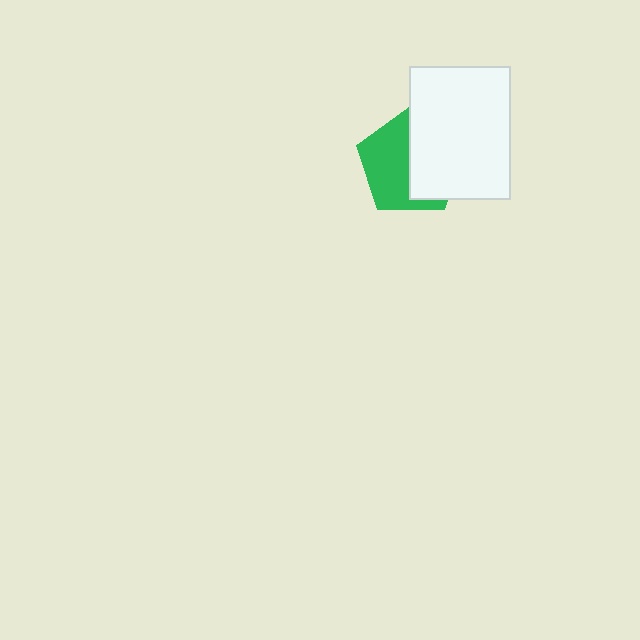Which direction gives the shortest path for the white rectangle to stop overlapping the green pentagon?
Moving right gives the shortest separation.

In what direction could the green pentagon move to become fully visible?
The green pentagon could move left. That would shift it out from behind the white rectangle entirely.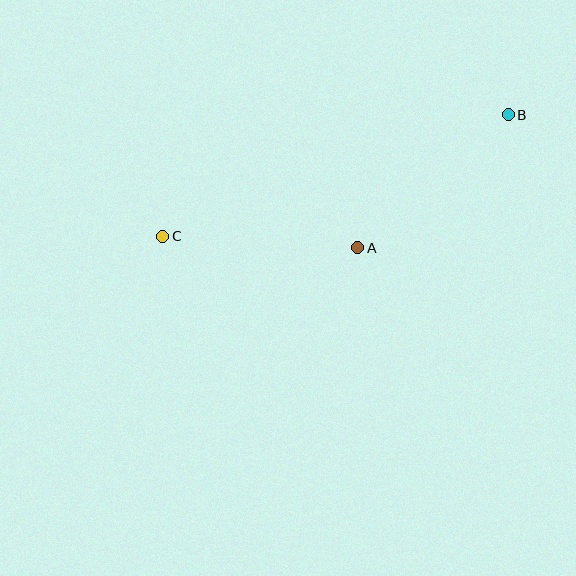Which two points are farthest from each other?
Points B and C are farthest from each other.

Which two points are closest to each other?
Points A and C are closest to each other.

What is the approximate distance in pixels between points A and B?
The distance between A and B is approximately 201 pixels.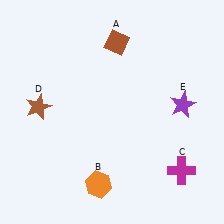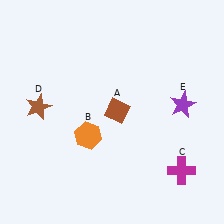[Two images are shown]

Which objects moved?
The objects that moved are: the brown diamond (A), the orange hexagon (B).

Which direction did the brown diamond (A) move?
The brown diamond (A) moved down.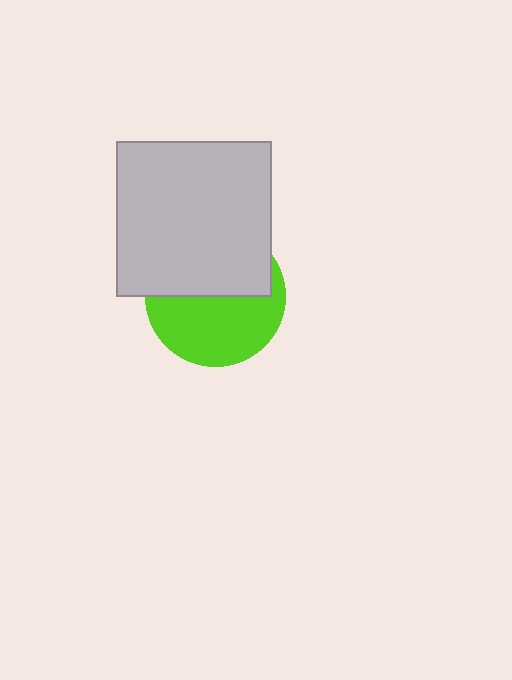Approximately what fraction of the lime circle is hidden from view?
Roughly 48% of the lime circle is hidden behind the light gray square.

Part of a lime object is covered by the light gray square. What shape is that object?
It is a circle.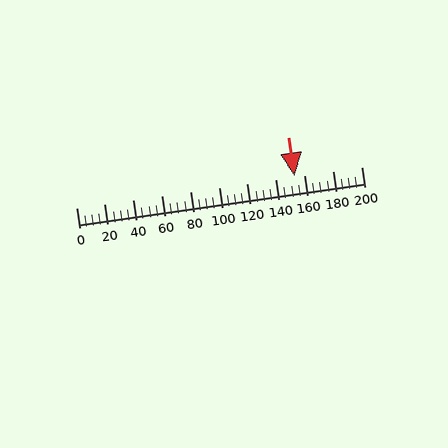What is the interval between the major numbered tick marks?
The major tick marks are spaced 20 units apart.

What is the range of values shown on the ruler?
The ruler shows values from 0 to 200.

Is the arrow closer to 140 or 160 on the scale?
The arrow is closer to 160.